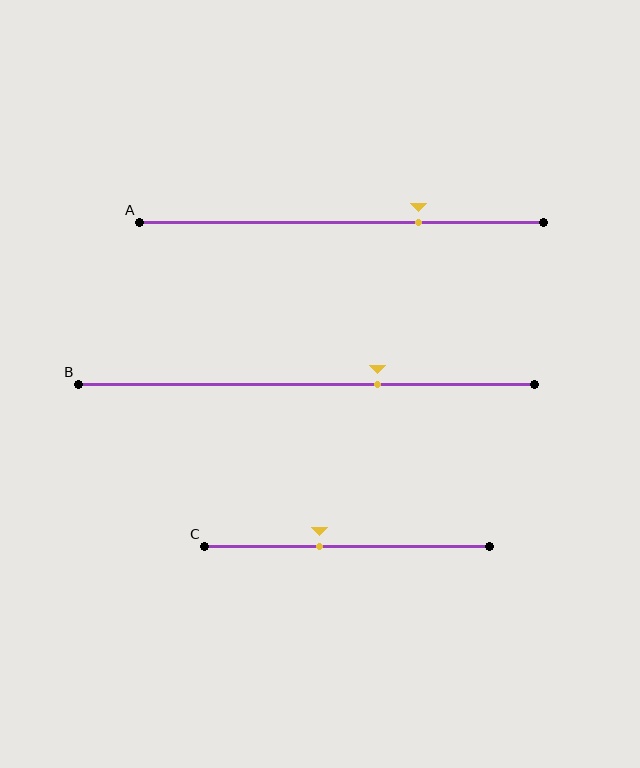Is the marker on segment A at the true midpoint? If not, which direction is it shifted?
No, the marker on segment A is shifted to the right by about 19% of the segment length.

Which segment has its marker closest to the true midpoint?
Segment C has its marker closest to the true midpoint.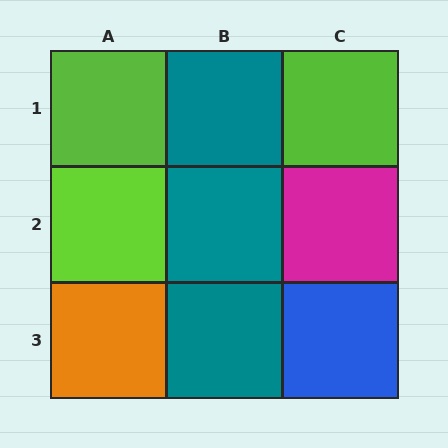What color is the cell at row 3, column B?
Teal.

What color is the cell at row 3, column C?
Blue.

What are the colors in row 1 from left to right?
Lime, teal, lime.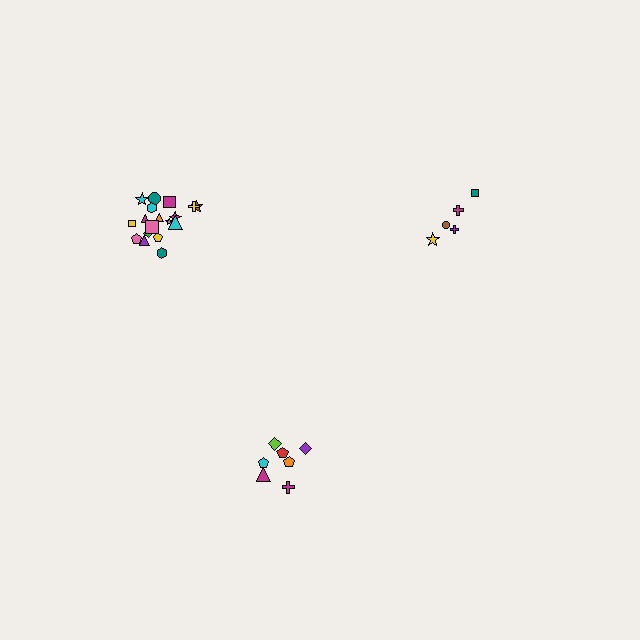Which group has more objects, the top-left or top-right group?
The top-left group.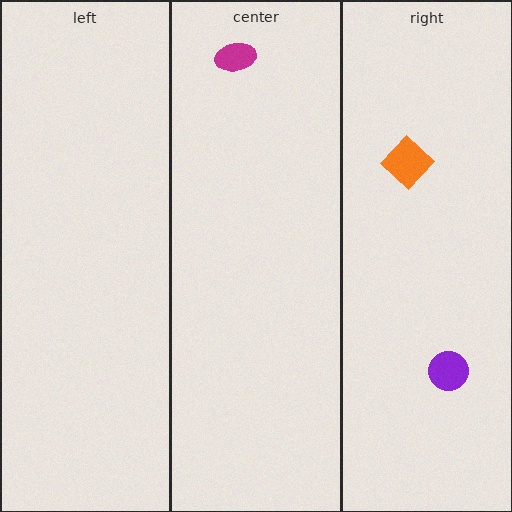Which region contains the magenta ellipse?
The center region.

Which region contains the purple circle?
The right region.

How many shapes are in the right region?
2.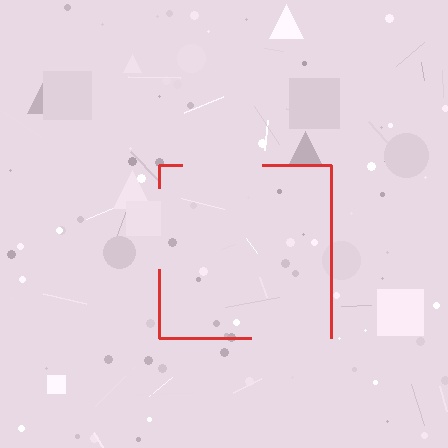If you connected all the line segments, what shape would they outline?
They would outline a square.